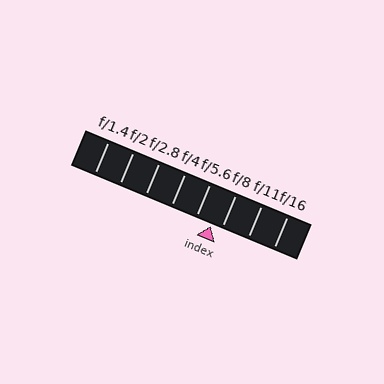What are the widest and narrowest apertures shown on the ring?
The widest aperture shown is f/1.4 and the narrowest is f/16.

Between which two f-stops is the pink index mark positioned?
The index mark is between f/5.6 and f/8.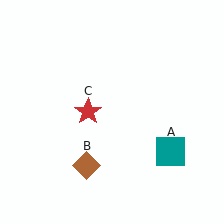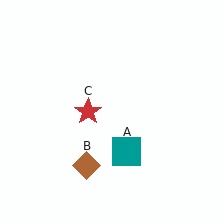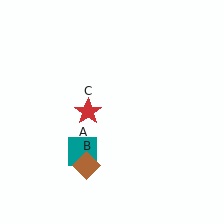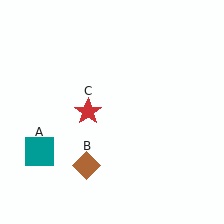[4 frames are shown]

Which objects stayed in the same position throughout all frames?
Brown diamond (object B) and red star (object C) remained stationary.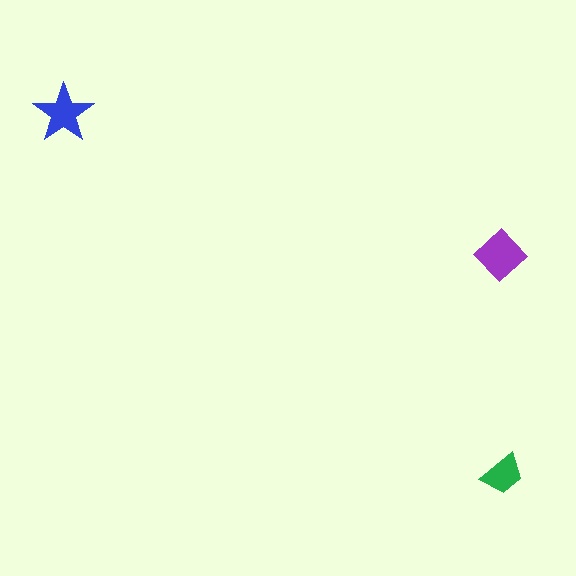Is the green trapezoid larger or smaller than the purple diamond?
Smaller.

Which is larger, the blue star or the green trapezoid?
The blue star.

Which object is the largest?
The purple diamond.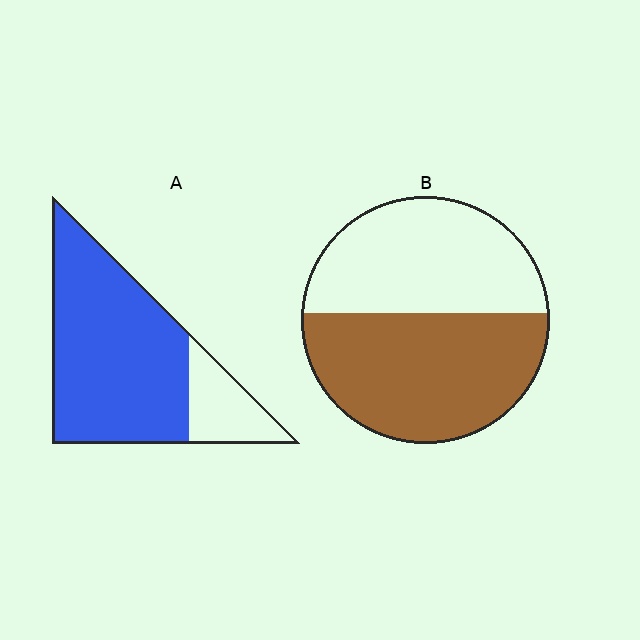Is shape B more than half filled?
Roughly half.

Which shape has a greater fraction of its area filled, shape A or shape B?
Shape A.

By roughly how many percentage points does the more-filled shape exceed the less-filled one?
By roughly 25 percentage points (A over B).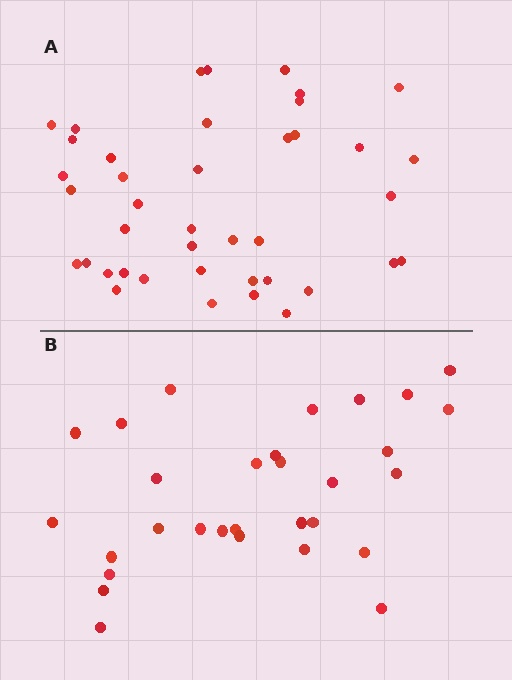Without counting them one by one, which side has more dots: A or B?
Region A (the top region) has more dots.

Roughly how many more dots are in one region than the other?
Region A has roughly 12 or so more dots than region B.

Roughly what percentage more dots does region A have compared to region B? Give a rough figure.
About 35% more.